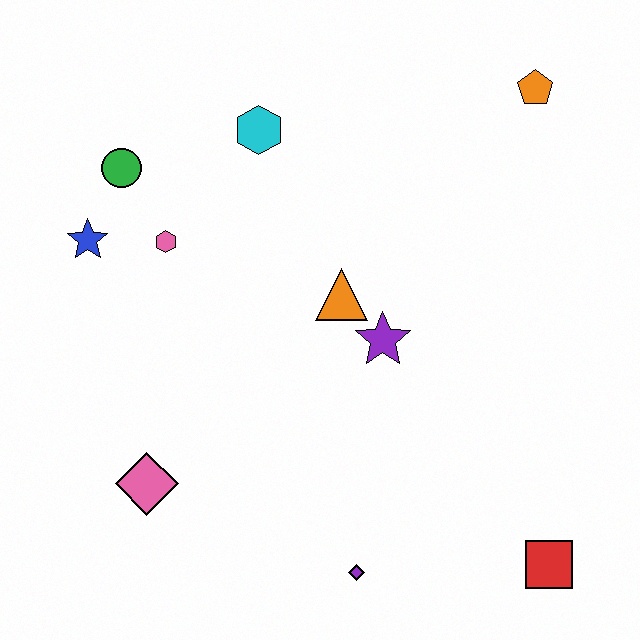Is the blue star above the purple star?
Yes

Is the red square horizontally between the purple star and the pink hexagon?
No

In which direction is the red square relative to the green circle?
The red square is to the right of the green circle.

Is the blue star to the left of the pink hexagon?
Yes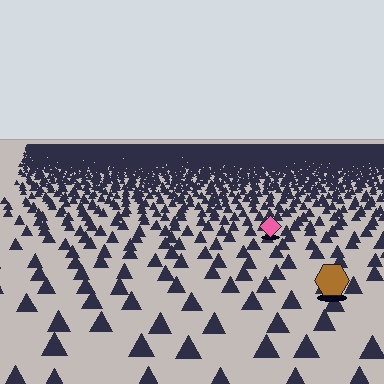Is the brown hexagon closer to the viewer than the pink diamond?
Yes. The brown hexagon is closer — you can tell from the texture gradient: the ground texture is coarser near it.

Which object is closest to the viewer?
The brown hexagon is closest. The texture marks near it are larger and more spread out.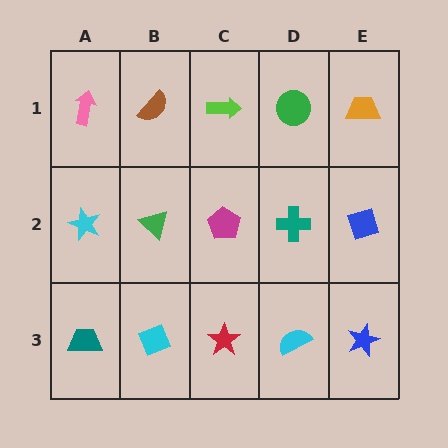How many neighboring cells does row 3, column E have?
2.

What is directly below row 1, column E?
A blue diamond.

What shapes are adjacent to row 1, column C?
A magenta pentagon (row 2, column C), a brown semicircle (row 1, column B), a green circle (row 1, column D).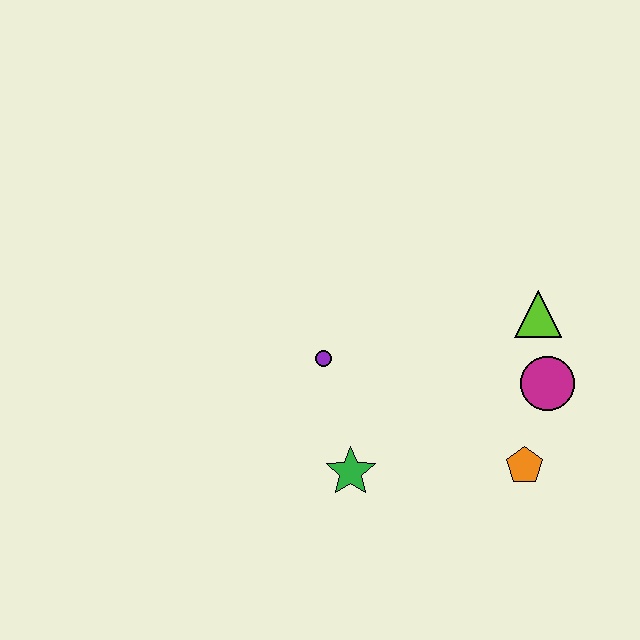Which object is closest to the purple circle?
The green star is closest to the purple circle.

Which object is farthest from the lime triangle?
The green star is farthest from the lime triangle.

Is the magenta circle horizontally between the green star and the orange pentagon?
No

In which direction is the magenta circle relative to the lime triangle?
The magenta circle is below the lime triangle.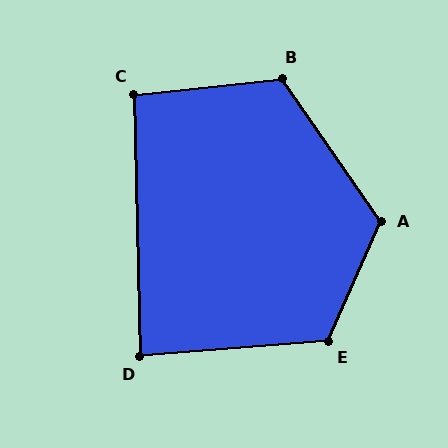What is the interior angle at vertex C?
Approximately 95 degrees (obtuse).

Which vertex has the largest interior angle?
A, at approximately 122 degrees.